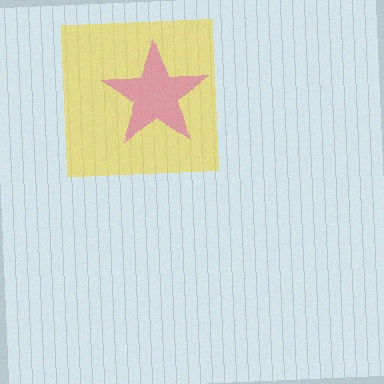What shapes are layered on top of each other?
The layered shapes are: a yellow square, a pink star.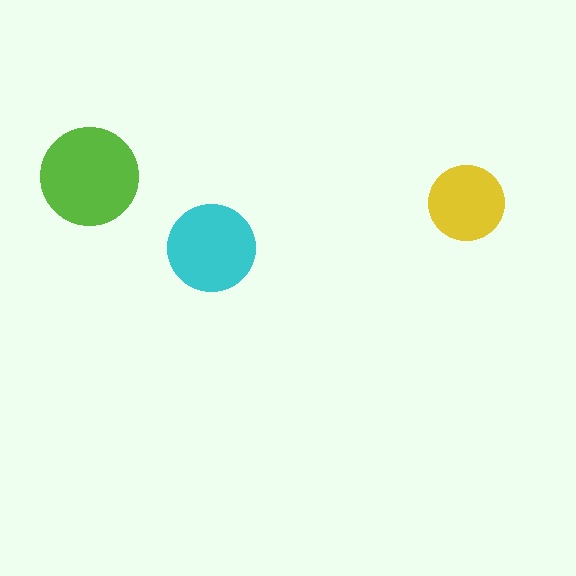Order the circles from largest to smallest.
the lime one, the cyan one, the yellow one.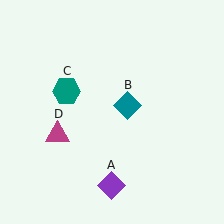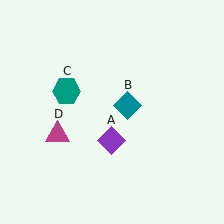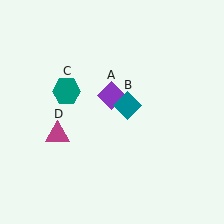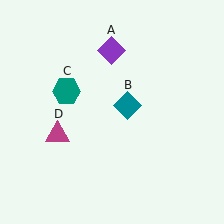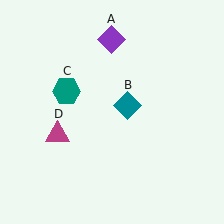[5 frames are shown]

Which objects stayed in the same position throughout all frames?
Teal diamond (object B) and teal hexagon (object C) and magenta triangle (object D) remained stationary.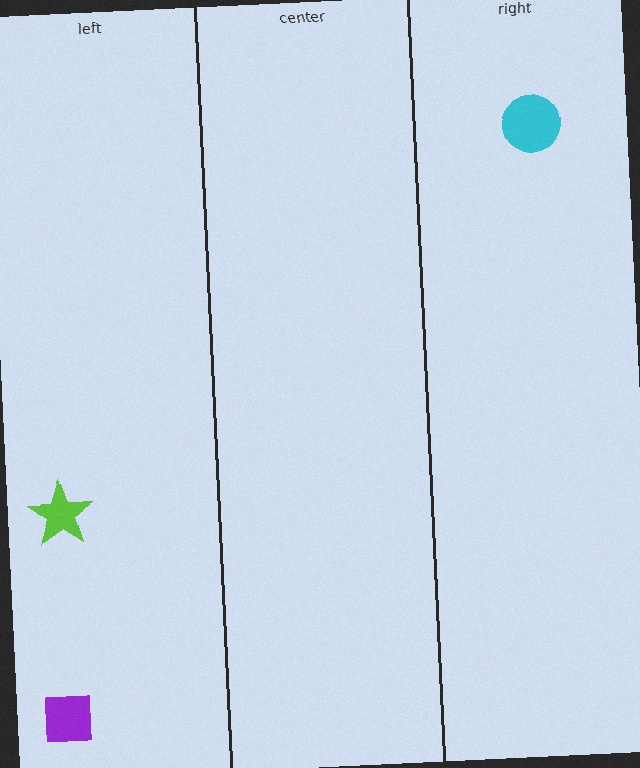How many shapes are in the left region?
2.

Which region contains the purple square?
The left region.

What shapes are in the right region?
The cyan circle.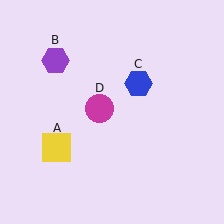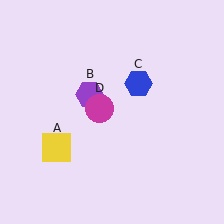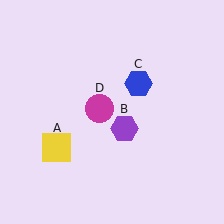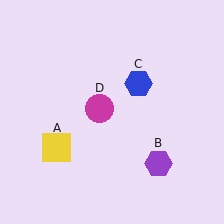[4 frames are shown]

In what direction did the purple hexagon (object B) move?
The purple hexagon (object B) moved down and to the right.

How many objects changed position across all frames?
1 object changed position: purple hexagon (object B).